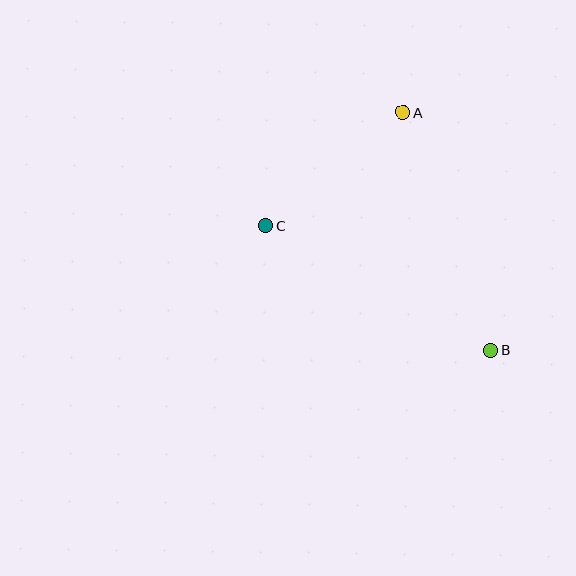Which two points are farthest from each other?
Points B and C are farthest from each other.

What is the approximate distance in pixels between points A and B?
The distance between A and B is approximately 253 pixels.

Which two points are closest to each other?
Points A and C are closest to each other.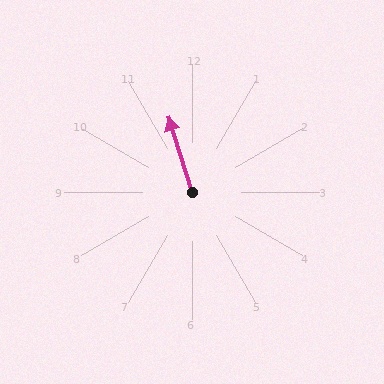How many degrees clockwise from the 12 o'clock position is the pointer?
Approximately 342 degrees.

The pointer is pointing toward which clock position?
Roughly 11 o'clock.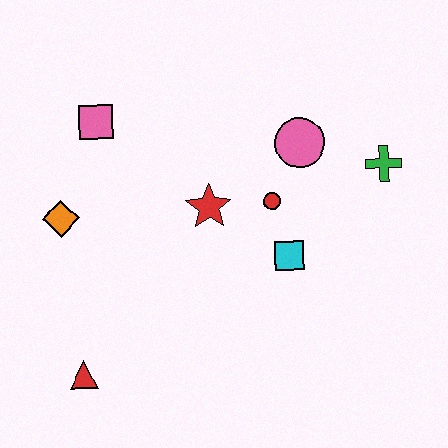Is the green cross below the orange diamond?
No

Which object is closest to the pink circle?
The red circle is closest to the pink circle.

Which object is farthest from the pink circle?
The red triangle is farthest from the pink circle.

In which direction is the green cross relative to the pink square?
The green cross is to the right of the pink square.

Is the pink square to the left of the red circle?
Yes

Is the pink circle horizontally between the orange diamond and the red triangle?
No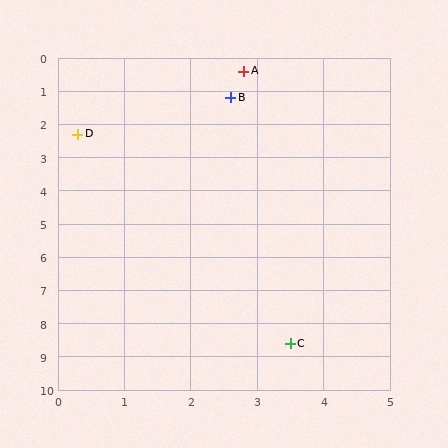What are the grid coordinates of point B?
Point B is at approximately (2.6, 1.2).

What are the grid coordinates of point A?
Point A is at approximately (2.8, 0.4).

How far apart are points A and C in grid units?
Points A and C are about 8.2 grid units apart.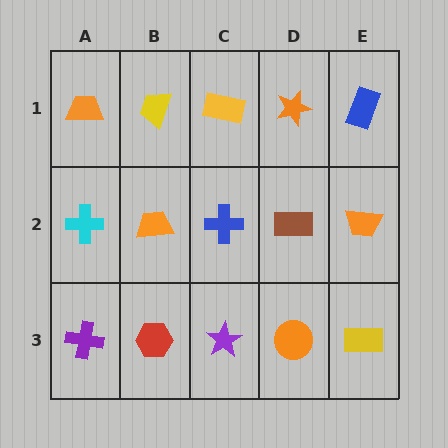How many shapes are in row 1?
5 shapes.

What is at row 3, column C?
A purple star.